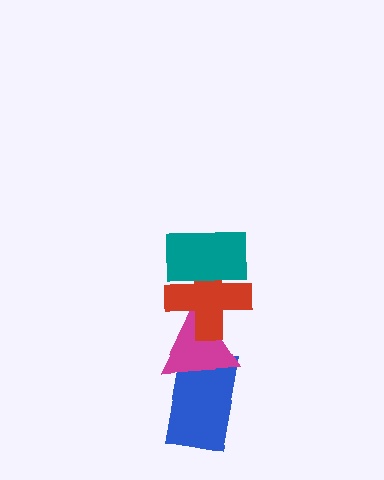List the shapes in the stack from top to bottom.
From top to bottom: the teal rectangle, the red cross, the magenta triangle, the blue rectangle.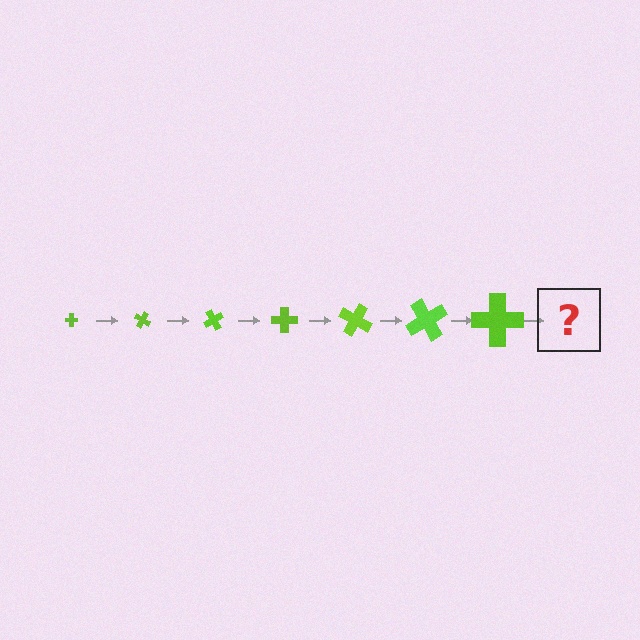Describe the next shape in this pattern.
It should be a cross, larger than the previous one and rotated 210 degrees from the start.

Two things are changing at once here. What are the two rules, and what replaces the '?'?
The two rules are that the cross grows larger each step and it rotates 30 degrees each step. The '?' should be a cross, larger than the previous one and rotated 210 degrees from the start.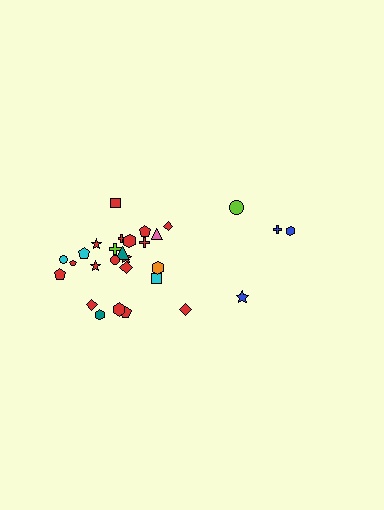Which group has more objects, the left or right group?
The left group.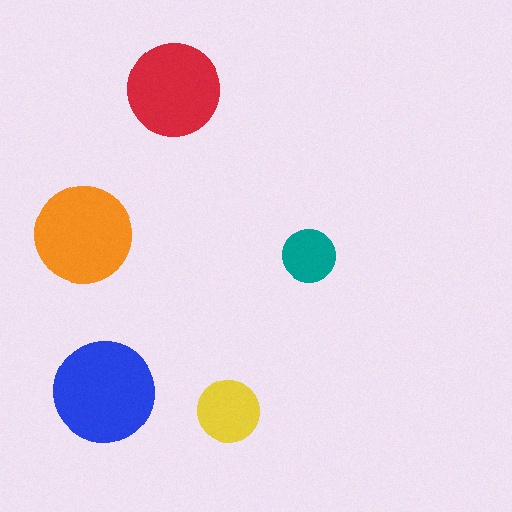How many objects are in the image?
There are 5 objects in the image.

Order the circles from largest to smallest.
the blue one, the orange one, the red one, the yellow one, the teal one.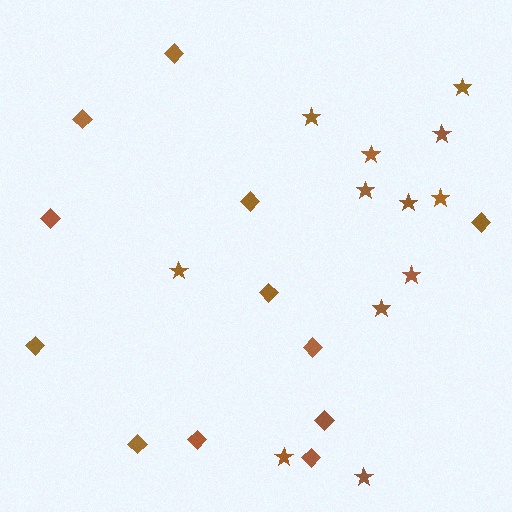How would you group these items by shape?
There are 2 groups: one group of stars (12) and one group of diamonds (12).